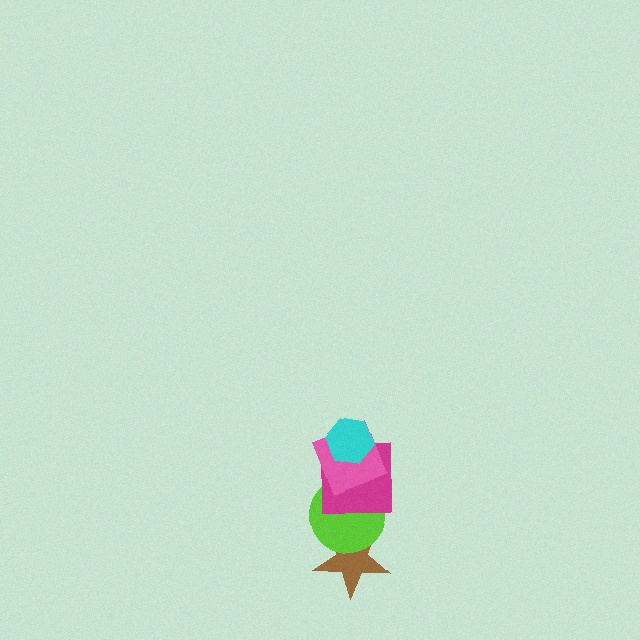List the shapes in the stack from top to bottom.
From top to bottom: the cyan hexagon, the pink square, the magenta square, the lime circle, the brown star.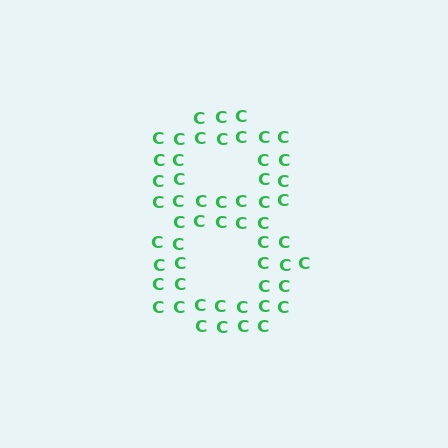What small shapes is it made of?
It is made of small letter C's.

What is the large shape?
The large shape is the digit 8.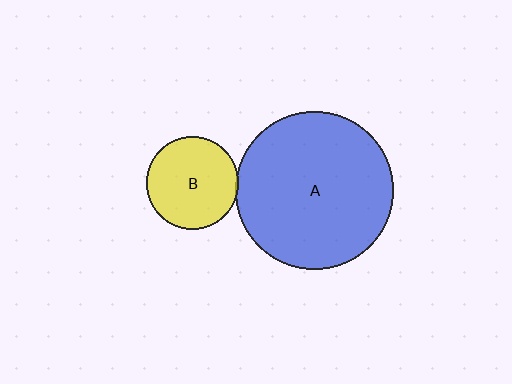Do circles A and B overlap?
Yes.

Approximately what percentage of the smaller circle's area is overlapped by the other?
Approximately 5%.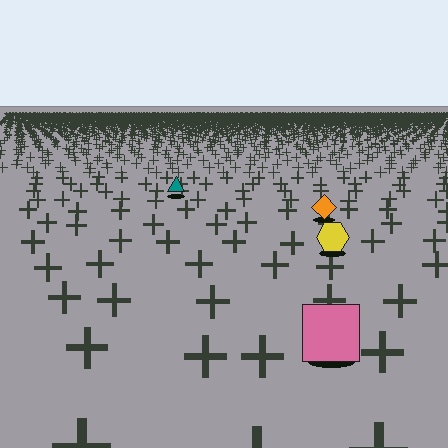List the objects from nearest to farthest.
From nearest to farthest: the pink square, the yellow hexagon, the orange diamond, the teal triangle.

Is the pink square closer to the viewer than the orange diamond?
Yes. The pink square is closer — you can tell from the texture gradient: the ground texture is coarser near it.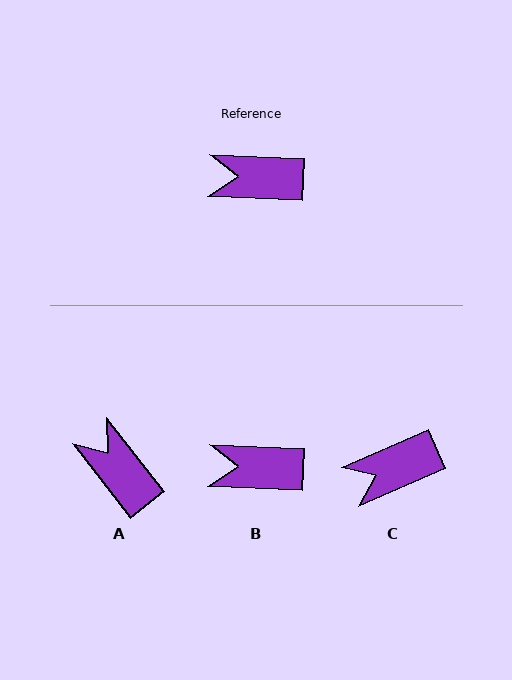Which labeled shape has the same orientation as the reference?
B.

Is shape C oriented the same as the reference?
No, it is off by about 26 degrees.